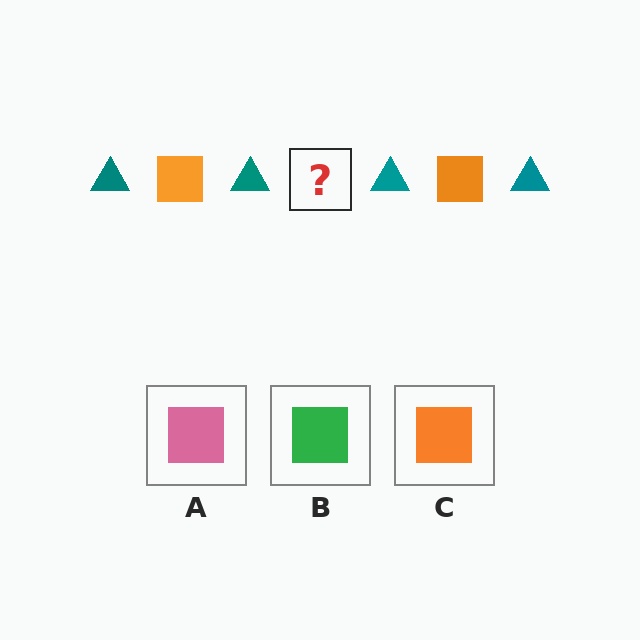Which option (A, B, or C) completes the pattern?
C.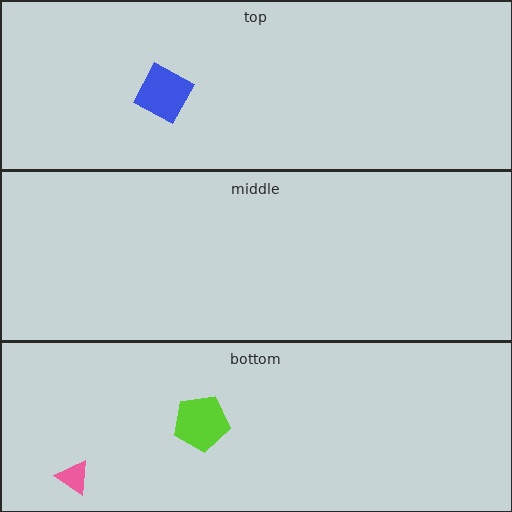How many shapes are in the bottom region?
2.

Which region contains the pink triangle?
The bottom region.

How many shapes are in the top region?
1.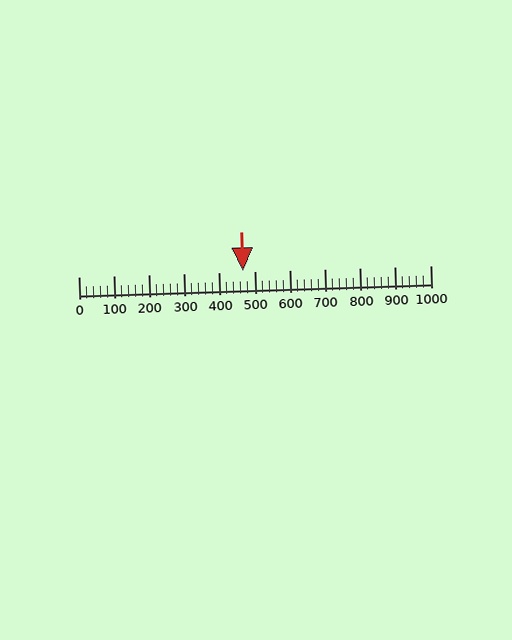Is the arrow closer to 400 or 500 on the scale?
The arrow is closer to 500.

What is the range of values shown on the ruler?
The ruler shows values from 0 to 1000.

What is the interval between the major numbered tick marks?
The major tick marks are spaced 100 units apart.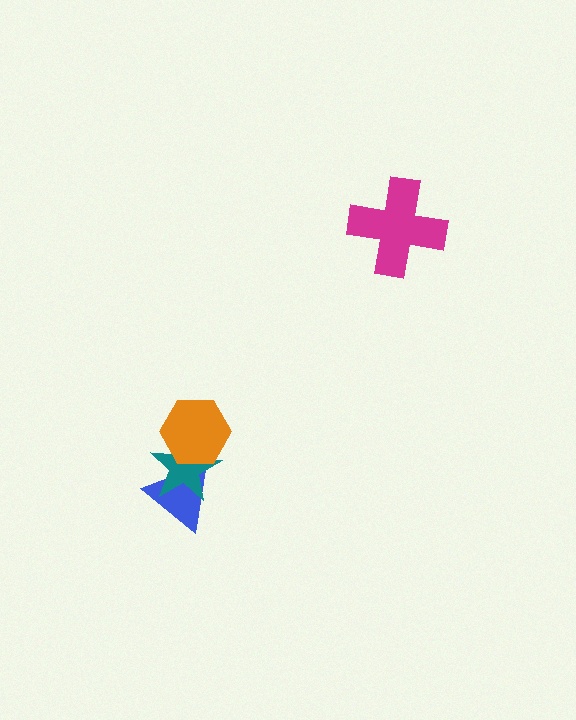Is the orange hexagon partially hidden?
No, no other shape covers it.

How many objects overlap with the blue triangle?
2 objects overlap with the blue triangle.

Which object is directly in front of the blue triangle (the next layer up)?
The teal star is directly in front of the blue triangle.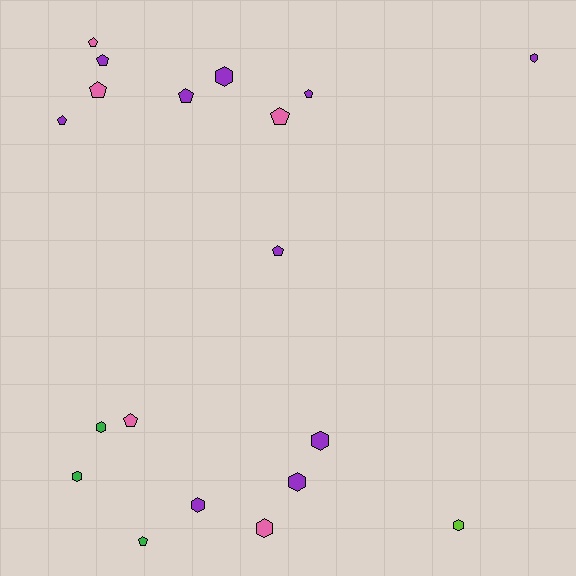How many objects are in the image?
There are 19 objects.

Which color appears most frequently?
Purple, with 10 objects.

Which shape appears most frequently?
Pentagon, with 10 objects.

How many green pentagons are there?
There is 1 green pentagon.